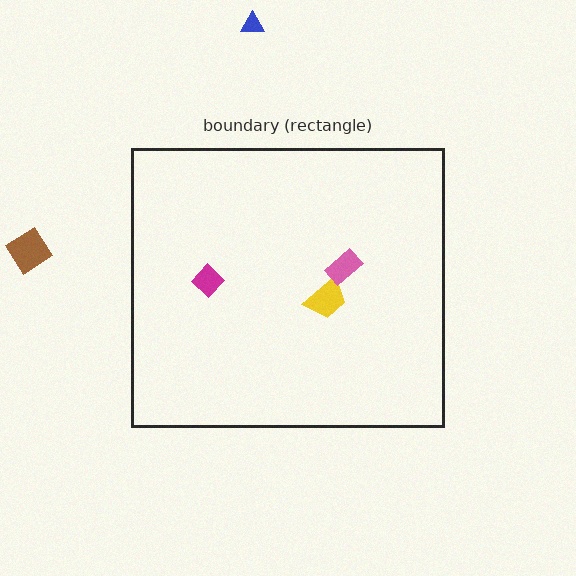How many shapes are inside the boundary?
3 inside, 2 outside.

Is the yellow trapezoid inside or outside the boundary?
Inside.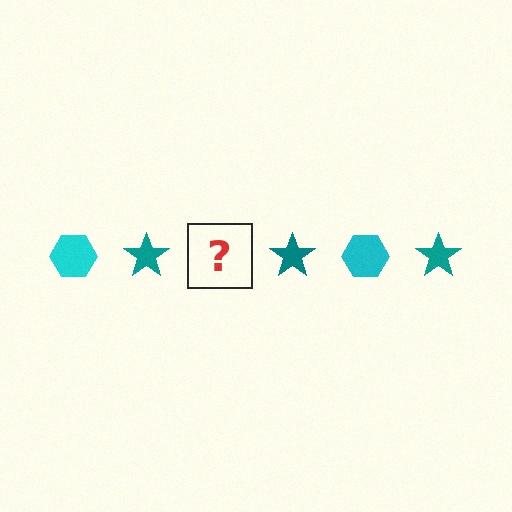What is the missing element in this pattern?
The missing element is a cyan hexagon.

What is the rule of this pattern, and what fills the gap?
The rule is that the pattern alternates between cyan hexagon and teal star. The gap should be filled with a cyan hexagon.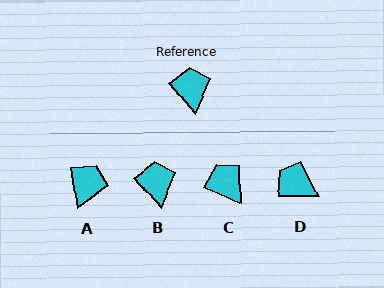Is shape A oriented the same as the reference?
No, it is off by about 32 degrees.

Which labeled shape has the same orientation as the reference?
B.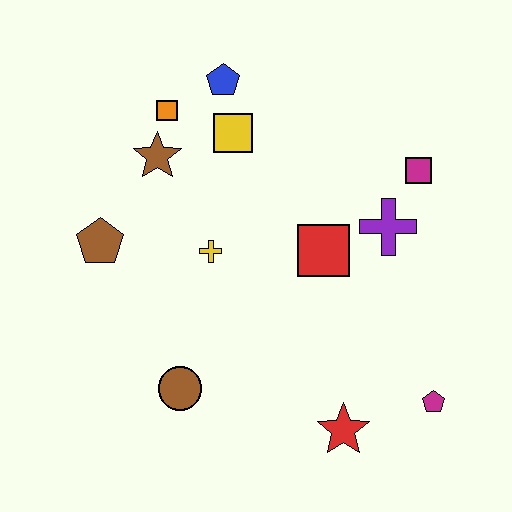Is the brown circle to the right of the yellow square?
No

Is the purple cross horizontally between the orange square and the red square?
No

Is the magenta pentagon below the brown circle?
Yes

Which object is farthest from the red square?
The brown pentagon is farthest from the red square.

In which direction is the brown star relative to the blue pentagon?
The brown star is below the blue pentagon.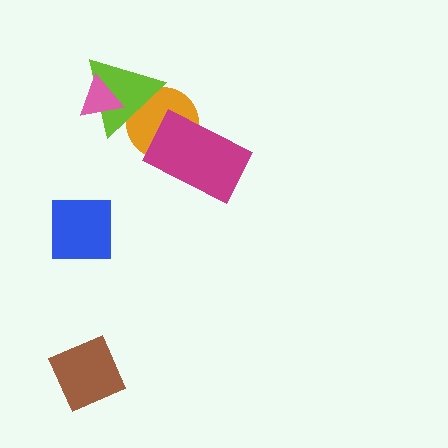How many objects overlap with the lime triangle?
2 objects overlap with the lime triangle.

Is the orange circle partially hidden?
Yes, it is partially covered by another shape.